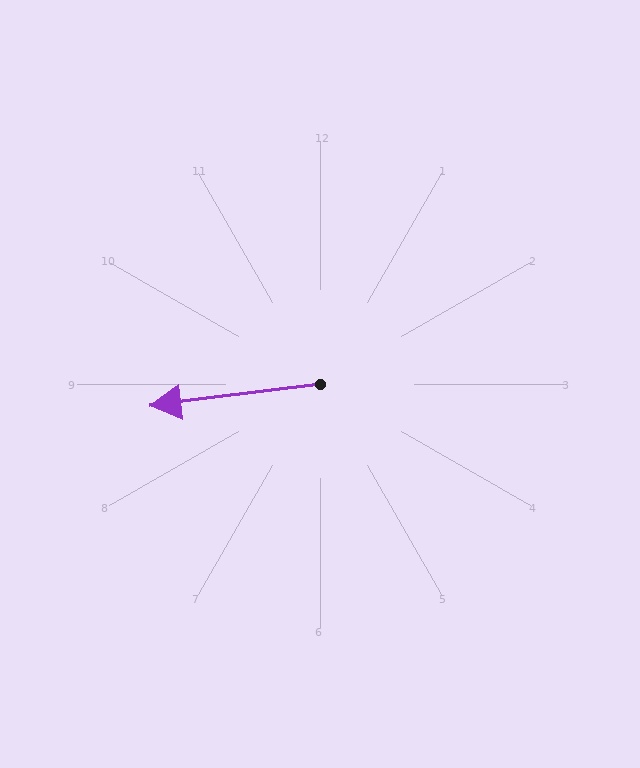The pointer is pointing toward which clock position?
Roughly 9 o'clock.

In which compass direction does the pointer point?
West.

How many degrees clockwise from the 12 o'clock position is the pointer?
Approximately 263 degrees.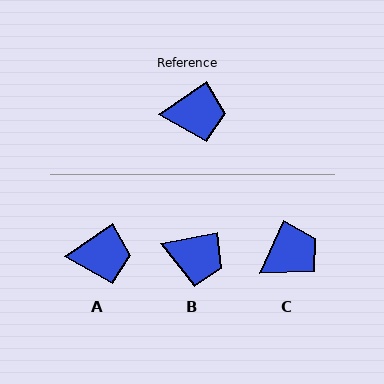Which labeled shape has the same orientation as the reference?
A.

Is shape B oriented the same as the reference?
No, it is off by about 23 degrees.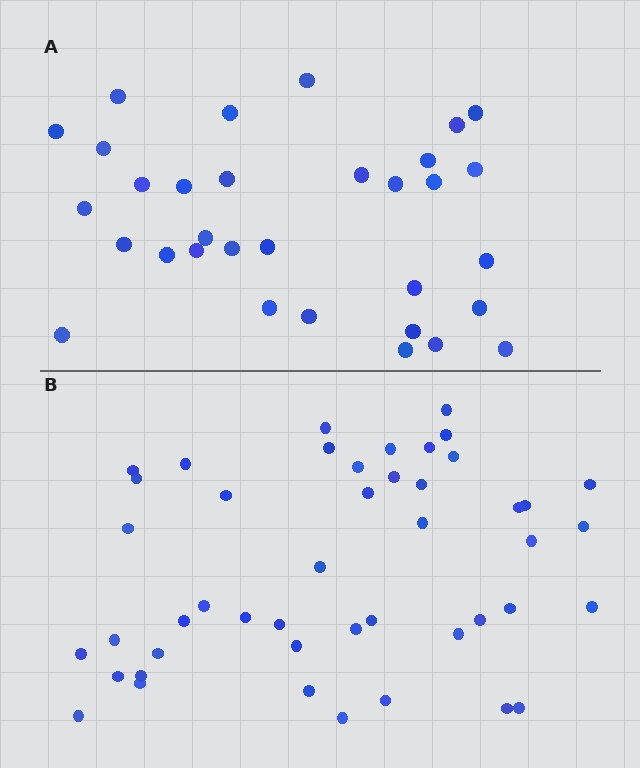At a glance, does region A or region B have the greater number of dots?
Region B (the bottom region) has more dots.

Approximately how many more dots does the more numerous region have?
Region B has approximately 15 more dots than region A.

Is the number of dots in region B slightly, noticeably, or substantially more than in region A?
Region B has noticeably more, but not dramatically so. The ratio is roughly 1.4 to 1.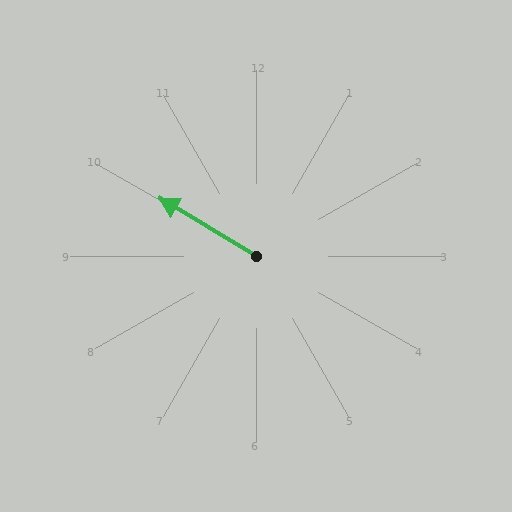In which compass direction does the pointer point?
Northwest.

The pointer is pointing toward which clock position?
Roughly 10 o'clock.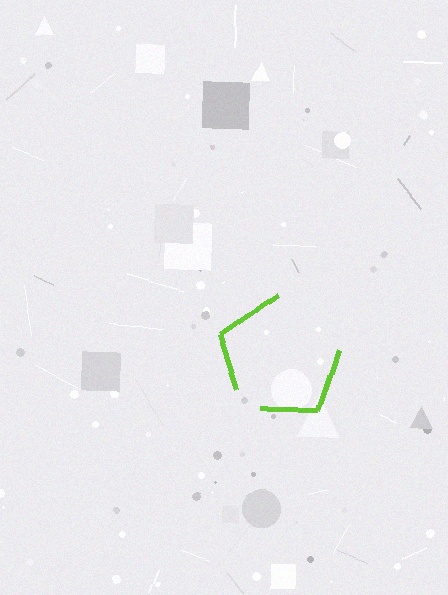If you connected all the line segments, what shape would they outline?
They would outline a pentagon.